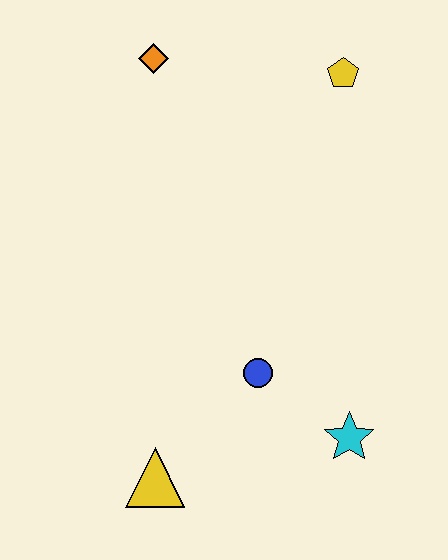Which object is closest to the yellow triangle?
The blue circle is closest to the yellow triangle.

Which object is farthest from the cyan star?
The orange diamond is farthest from the cyan star.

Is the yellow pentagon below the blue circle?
No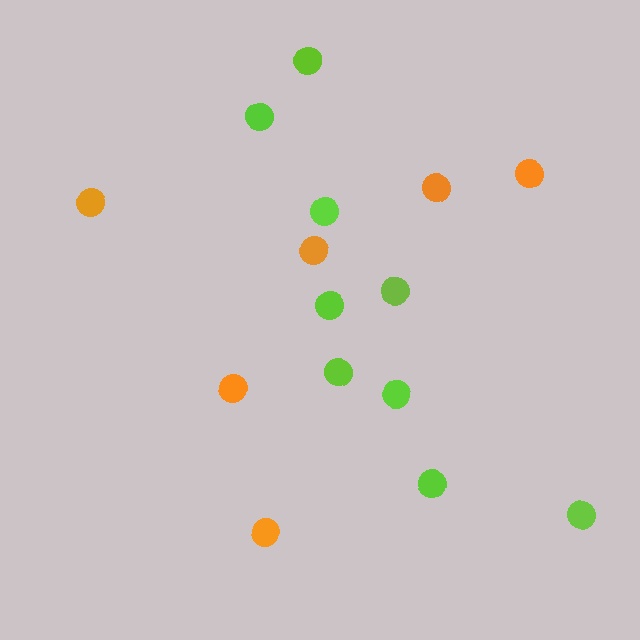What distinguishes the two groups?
There are 2 groups: one group of orange circles (6) and one group of lime circles (9).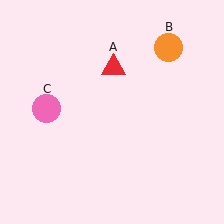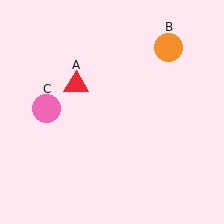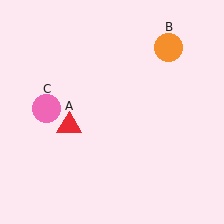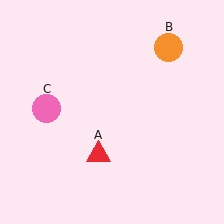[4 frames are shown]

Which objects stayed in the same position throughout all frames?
Orange circle (object B) and pink circle (object C) remained stationary.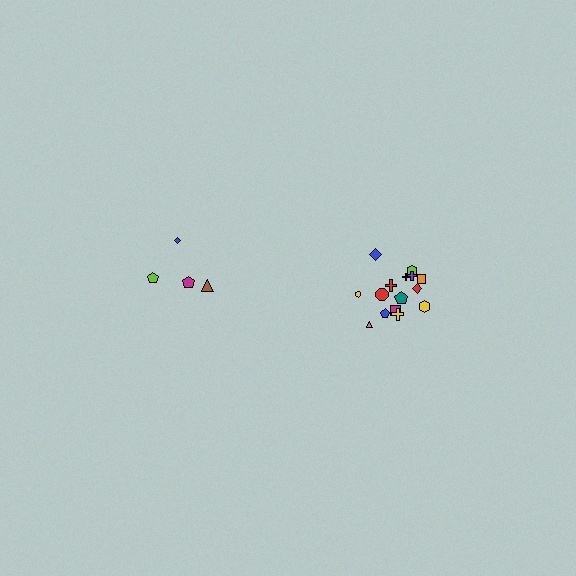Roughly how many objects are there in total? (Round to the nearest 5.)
Roughly 20 objects in total.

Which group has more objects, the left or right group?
The right group.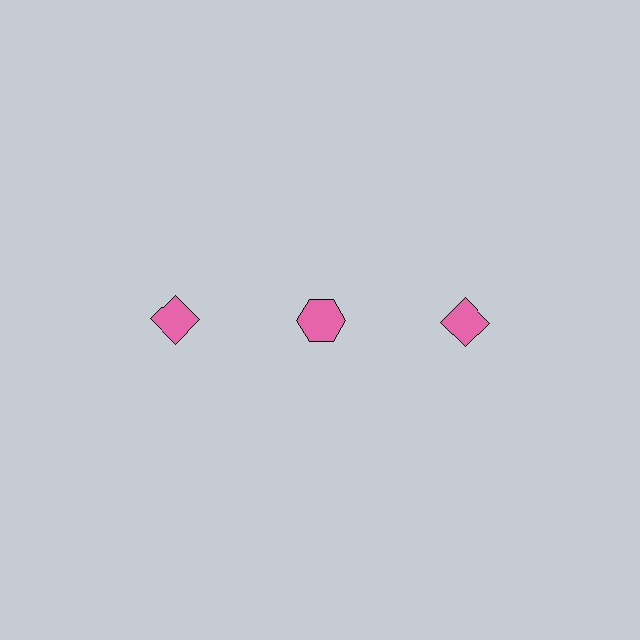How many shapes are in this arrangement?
There are 3 shapes arranged in a grid pattern.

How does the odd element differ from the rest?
It has a different shape: hexagon instead of diamond.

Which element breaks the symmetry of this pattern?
The pink hexagon in the top row, second from left column breaks the symmetry. All other shapes are pink diamonds.